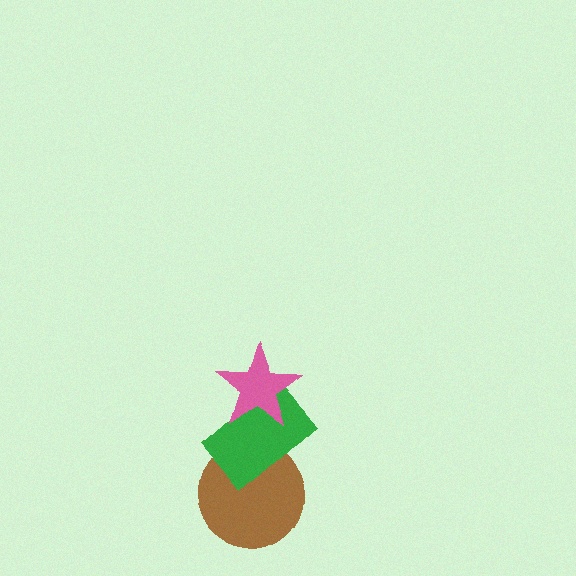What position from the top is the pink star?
The pink star is 1st from the top.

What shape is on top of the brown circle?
The green rectangle is on top of the brown circle.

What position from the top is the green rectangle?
The green rectangle is 2nd from the top.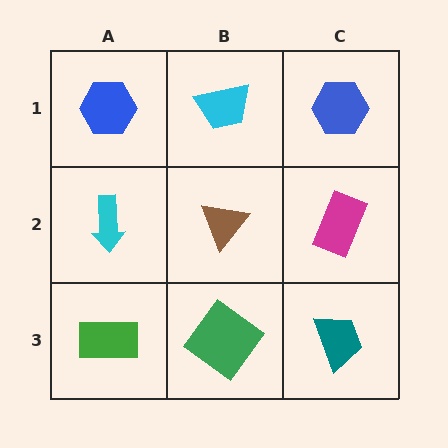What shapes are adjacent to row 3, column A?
A cyan arrow (row 2, column A), a green diamond (row 3, column B).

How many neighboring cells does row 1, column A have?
2.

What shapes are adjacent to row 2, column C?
A blue hexagon (row 1, column C), a teal trapezoid (row 3, column C), a brown triangle (row 2, column B).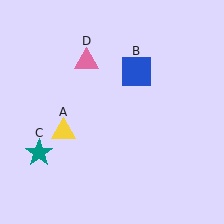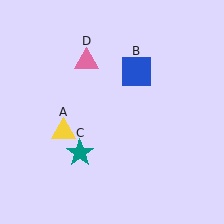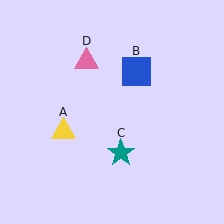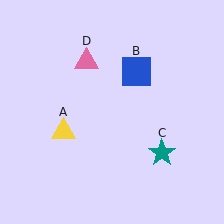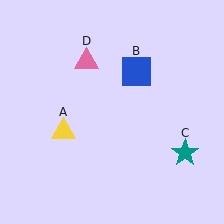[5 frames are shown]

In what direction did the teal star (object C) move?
The teal star (object C) moved right.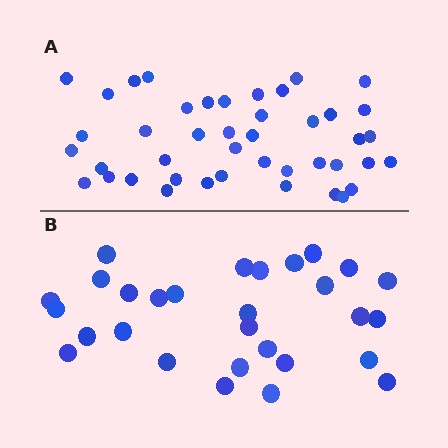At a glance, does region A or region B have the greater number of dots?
Region A (the top region) has more dots.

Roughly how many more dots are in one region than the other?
Region A has approximately 15 more dots than region B.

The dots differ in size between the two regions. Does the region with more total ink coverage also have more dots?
No. Region B has more total ink coverage because its dots are larger, but region A actually contains more individual dots. Total area can be misleading — the number of items is what matters here.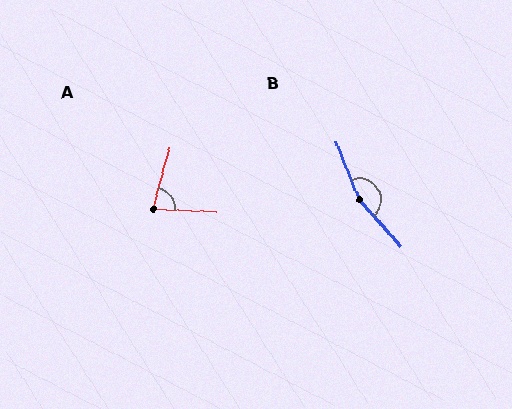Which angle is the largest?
B, at approximately 160 degrees.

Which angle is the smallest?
A, at approximately 77 degrees.